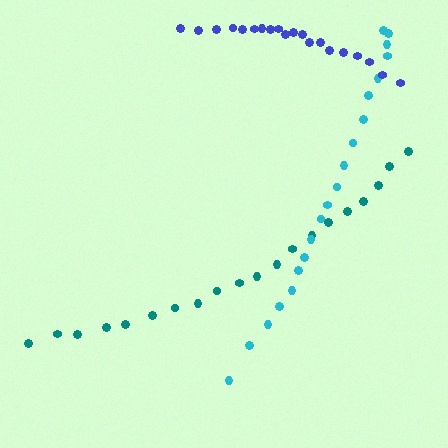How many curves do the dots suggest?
There are 3 distinct paths.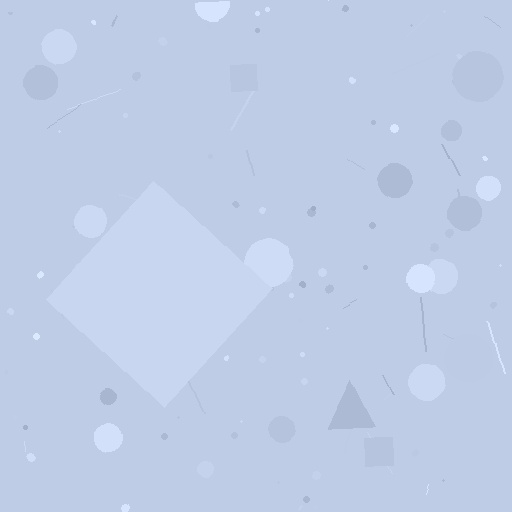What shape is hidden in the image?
A diamond is hidden in the image.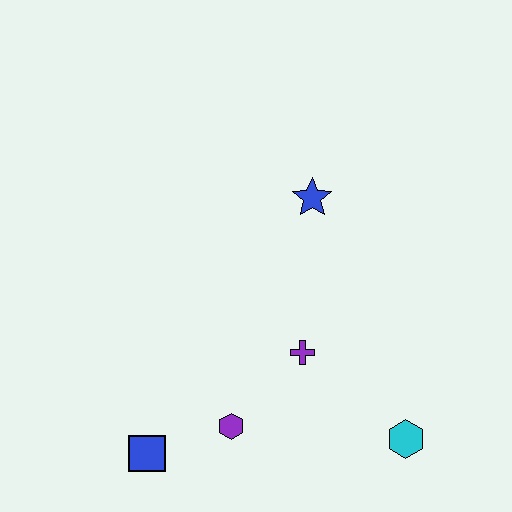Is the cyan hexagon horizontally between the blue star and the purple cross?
No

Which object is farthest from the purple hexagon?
The blue star is farthest from the purple hexagon.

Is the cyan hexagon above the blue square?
Yes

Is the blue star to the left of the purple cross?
No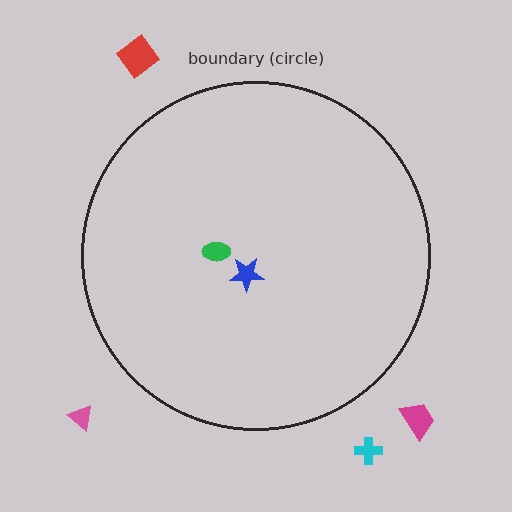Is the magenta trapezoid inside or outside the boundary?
Outside.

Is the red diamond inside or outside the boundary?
Outside.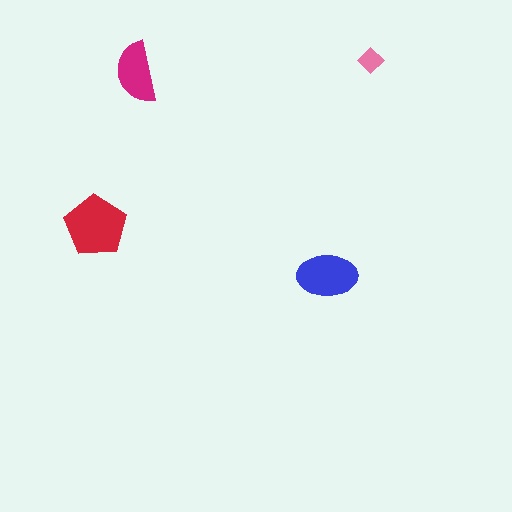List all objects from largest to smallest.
The red pentagon, the blue ellipse, the magenta semicircle, the pink diamond.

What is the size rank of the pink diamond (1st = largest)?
4th.